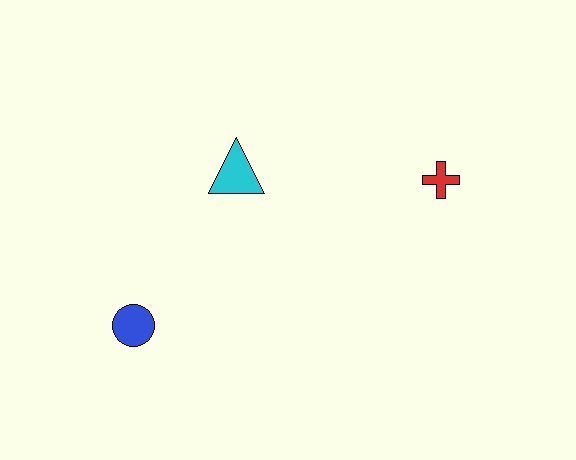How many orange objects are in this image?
There are no orange objects.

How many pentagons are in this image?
There are no pentagons.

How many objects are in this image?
There are 3 objects.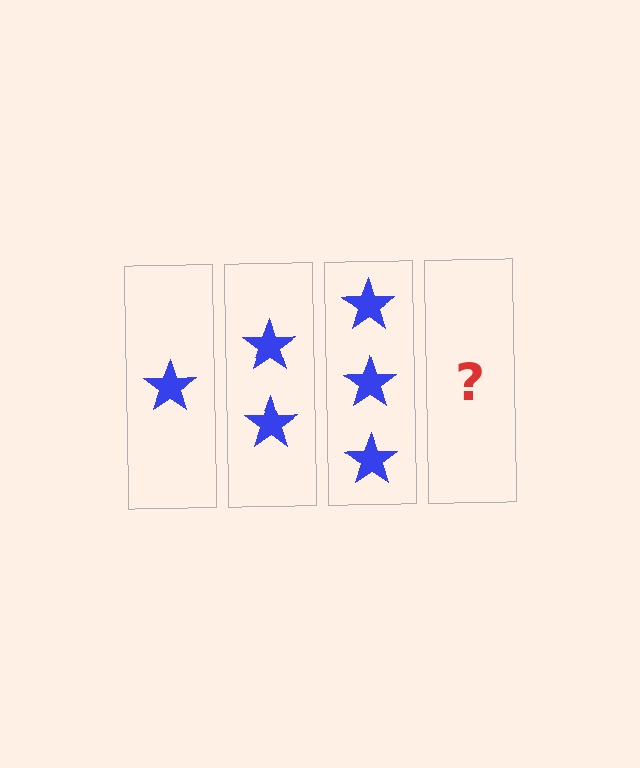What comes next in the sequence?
The next element should be 4 stars.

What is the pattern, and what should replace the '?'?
The pattern is that each step adds one more star. The '?' should be 4 stars.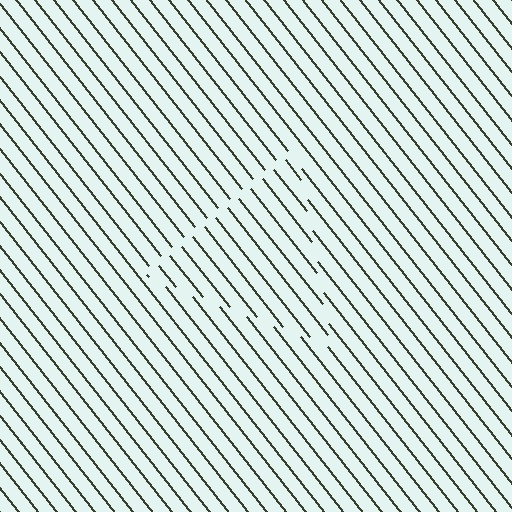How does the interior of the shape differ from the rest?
The interior of the shape contains the same grating, shifted by half a period — the contour is defined by the phase discontinuity where line-ends from the inner and outer gratings abut.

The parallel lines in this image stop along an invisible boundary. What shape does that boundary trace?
An illusory triangle. The interior of the shape contains the same grating, shifted by half a period — the contour is defined by the phase discontinuity where line-ends from the inner and outer gratings abut.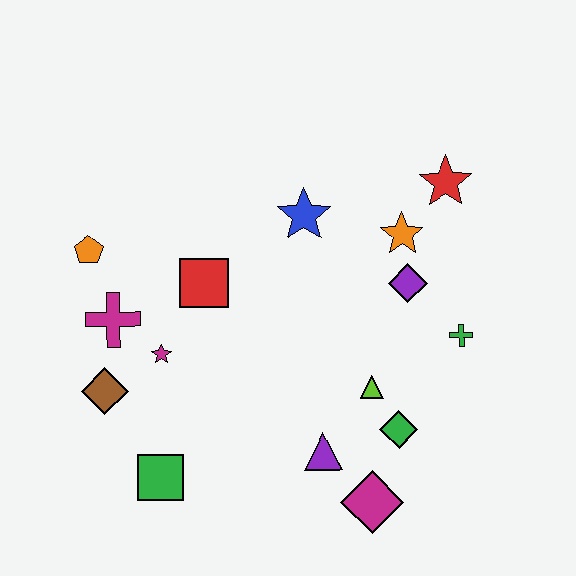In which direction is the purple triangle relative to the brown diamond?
The purple triangle is to the right of the brown diamond.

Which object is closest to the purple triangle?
The magenta diamond is closest to the purple triangle.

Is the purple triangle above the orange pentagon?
No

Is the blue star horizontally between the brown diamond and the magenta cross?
No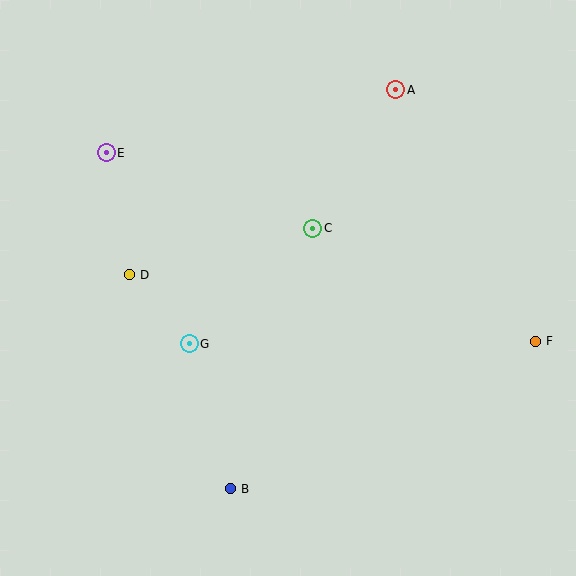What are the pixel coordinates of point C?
Point C is at (313, 228).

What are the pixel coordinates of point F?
Point F is at (535, 341).